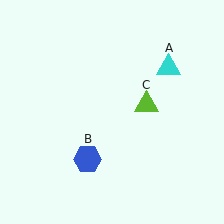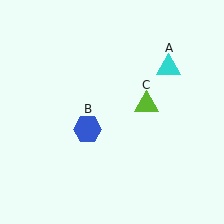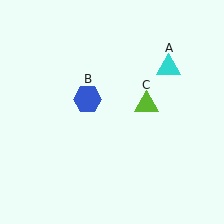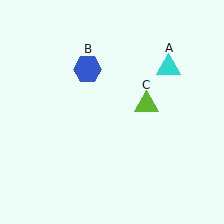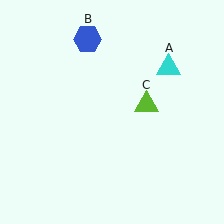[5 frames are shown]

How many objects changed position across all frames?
1 object changed position: blue hexagon (object B).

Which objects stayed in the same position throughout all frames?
Cyan triangle (object A) and lime triangle (object C) remained stationary.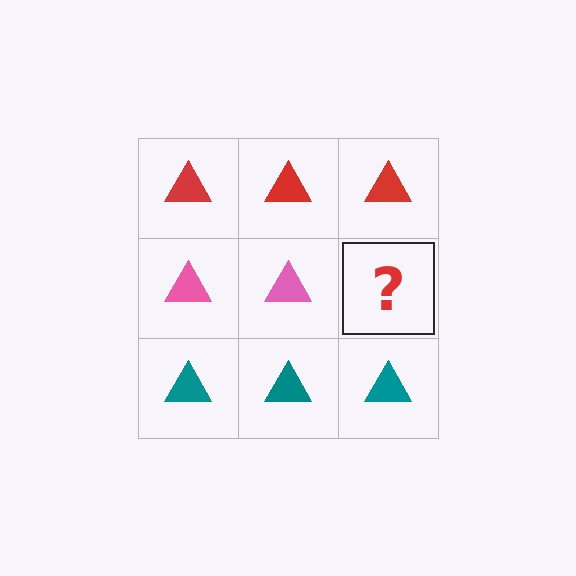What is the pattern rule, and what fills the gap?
The rule is that each row has a consistent color. The gap should be filled with a pink triangle.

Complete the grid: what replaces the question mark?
The question mark should be replaced with a pink triangle.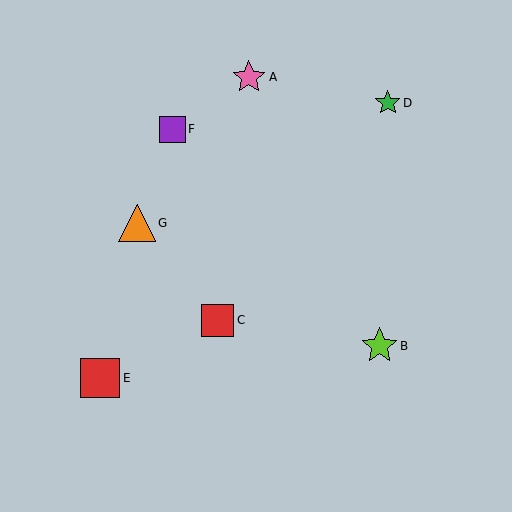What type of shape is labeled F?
Shape F is a purple square.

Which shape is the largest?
The red square (labeled E) is the largest.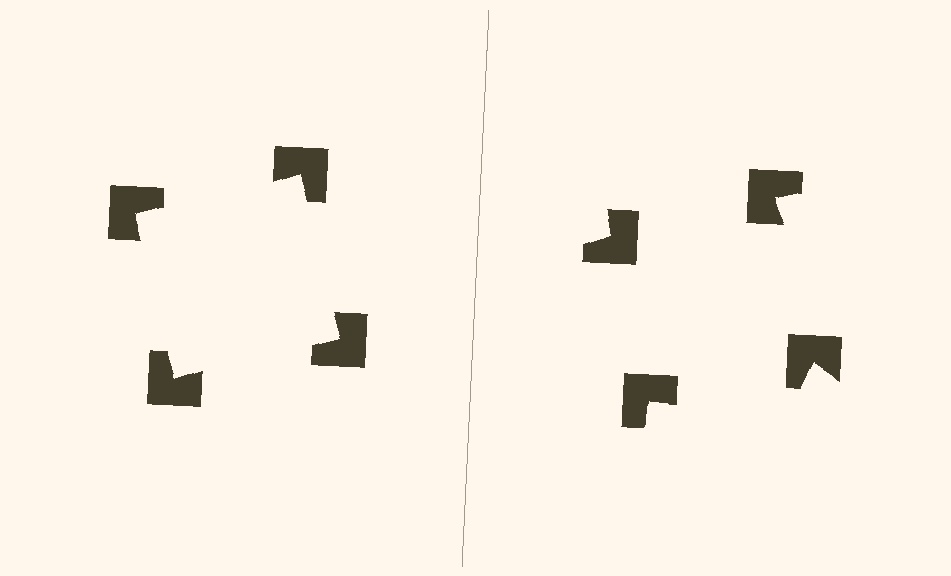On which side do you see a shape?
An illusory square appears on the left side. On the right side the wedge cuts are rotated, so no coherent shape forms.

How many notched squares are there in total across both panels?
8 — 4 on each side.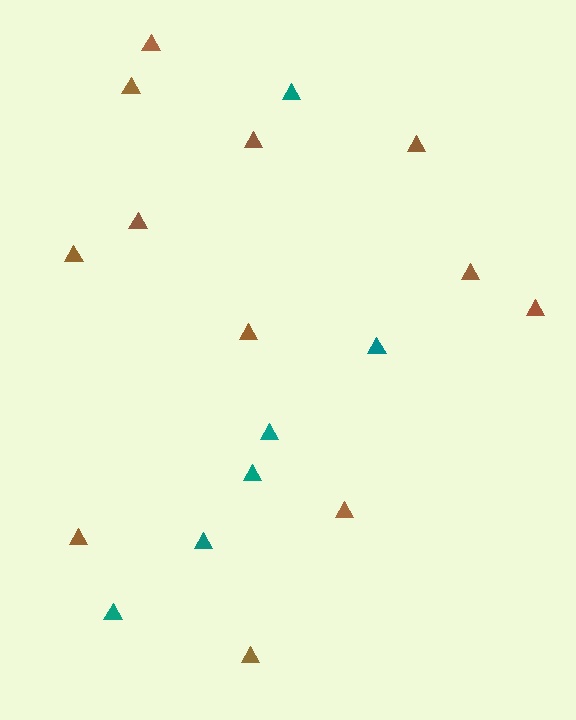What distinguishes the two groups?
There are 2 groups: one group of teal triangles (6) and one group of brown triangles (12).